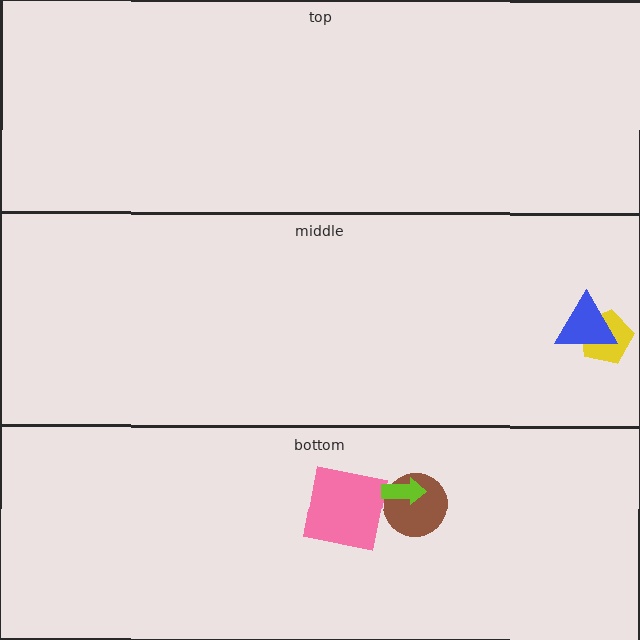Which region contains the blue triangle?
The middle region.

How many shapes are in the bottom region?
3.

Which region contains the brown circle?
The bottom region.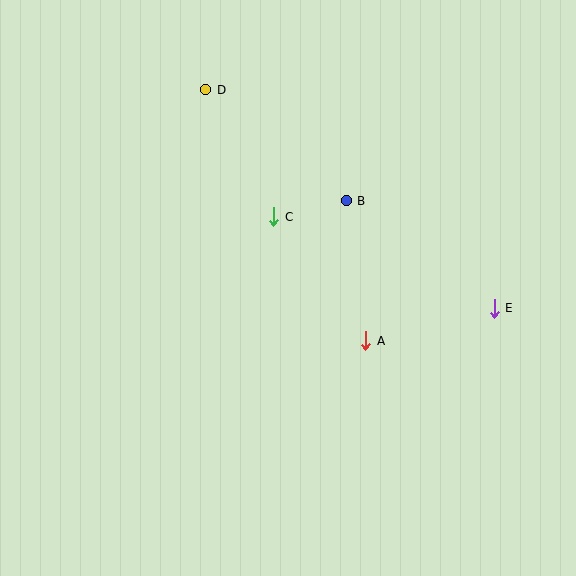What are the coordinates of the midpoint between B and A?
The midpoint between B and A is at (356, 271).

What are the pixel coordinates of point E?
Point E is at (494, 308).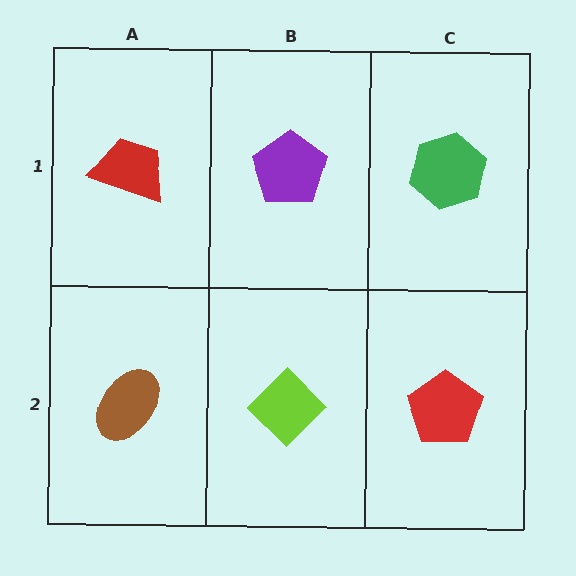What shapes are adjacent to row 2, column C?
A green hexagon (row 1, column C), a lime diamond (row 2, column B).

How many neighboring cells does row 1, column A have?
2.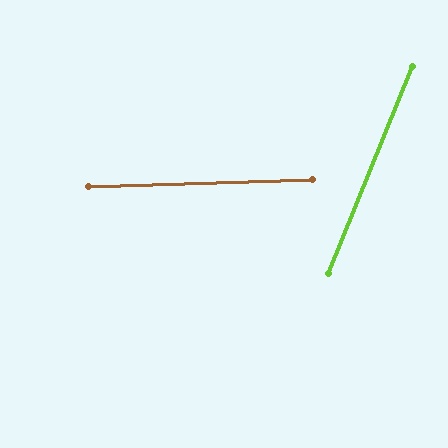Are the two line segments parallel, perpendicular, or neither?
Neither parallel nor perpendicular — they differ by about 67°.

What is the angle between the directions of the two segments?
Approximately 67 degrees.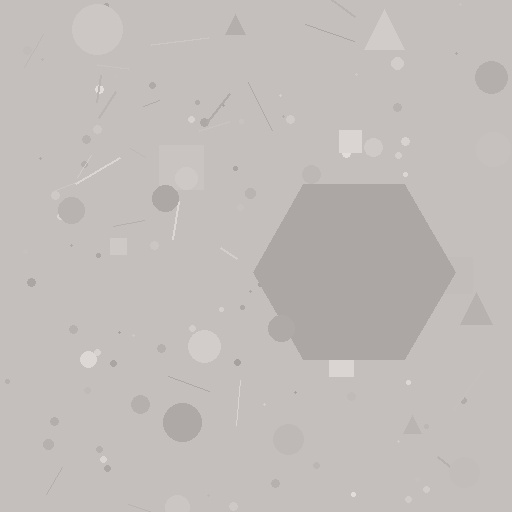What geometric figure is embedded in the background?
A hexagon is embedded in the background.